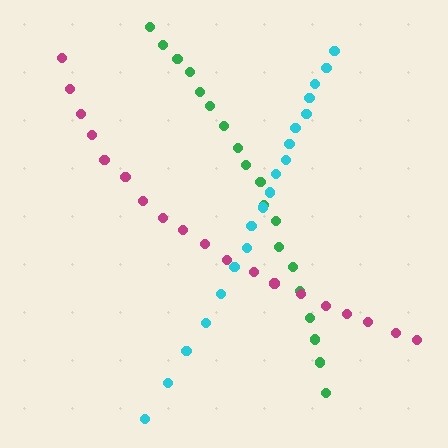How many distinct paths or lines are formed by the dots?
There are 3 distinct paths.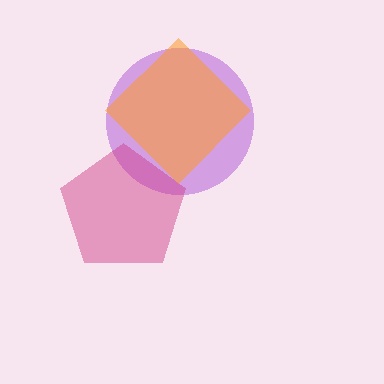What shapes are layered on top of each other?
The layered shapes are: a purple circle, a magenta pentagon, an orange diamond.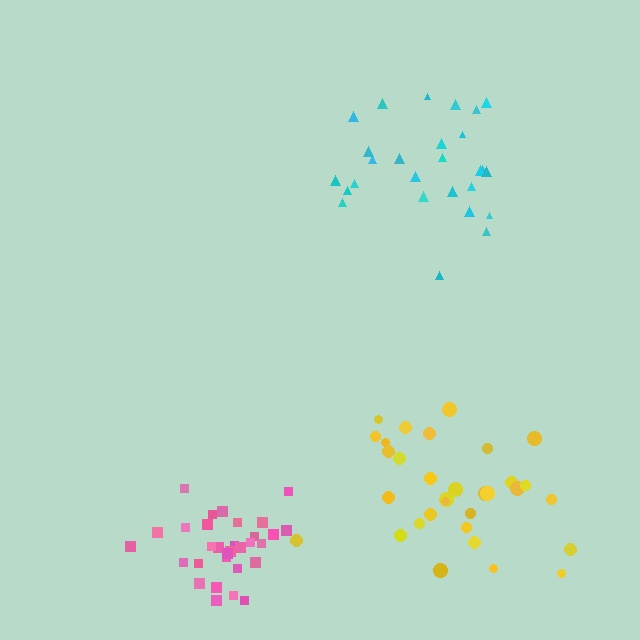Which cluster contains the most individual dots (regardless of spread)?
Pink (33).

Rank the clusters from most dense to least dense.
pink, yellow, cyan.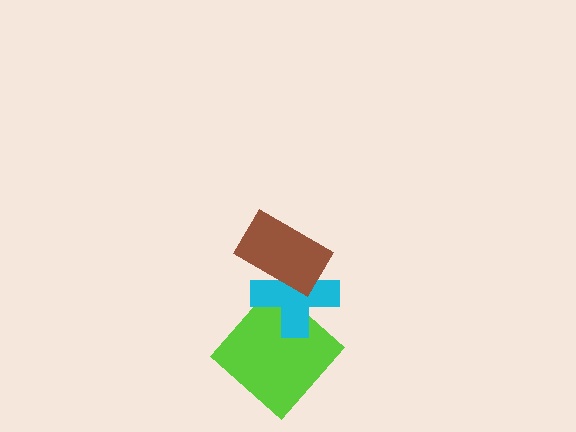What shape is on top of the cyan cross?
The brown rectangle is on top of the cyan cross.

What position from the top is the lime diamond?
The lime diamond is 3rd from the top.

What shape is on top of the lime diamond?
The cyan cross is on top of the lime diamond.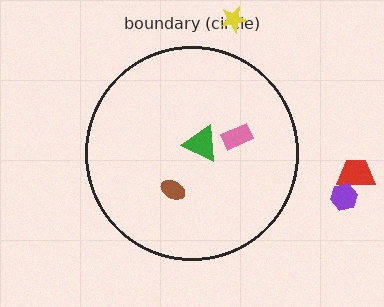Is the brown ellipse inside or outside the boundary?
Inside.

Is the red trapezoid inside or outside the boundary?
Outside.